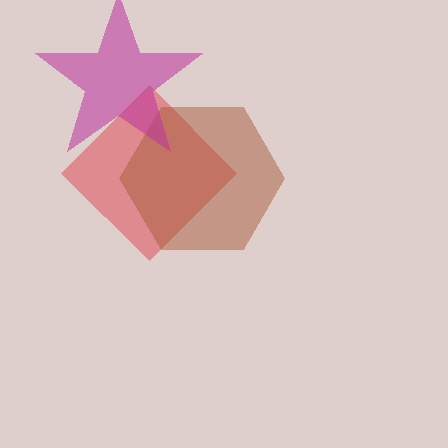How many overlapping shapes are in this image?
There are 3 overlapping shapes in the image.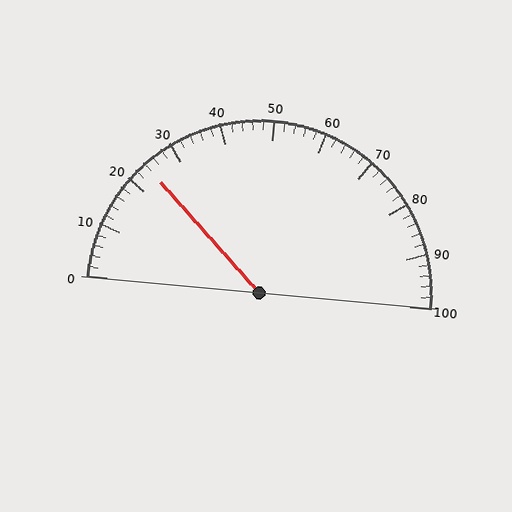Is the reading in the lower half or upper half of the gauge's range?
The reading is in the lower half of the range (0 to 100).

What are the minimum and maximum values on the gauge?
The gauge ranges from 0 to 100.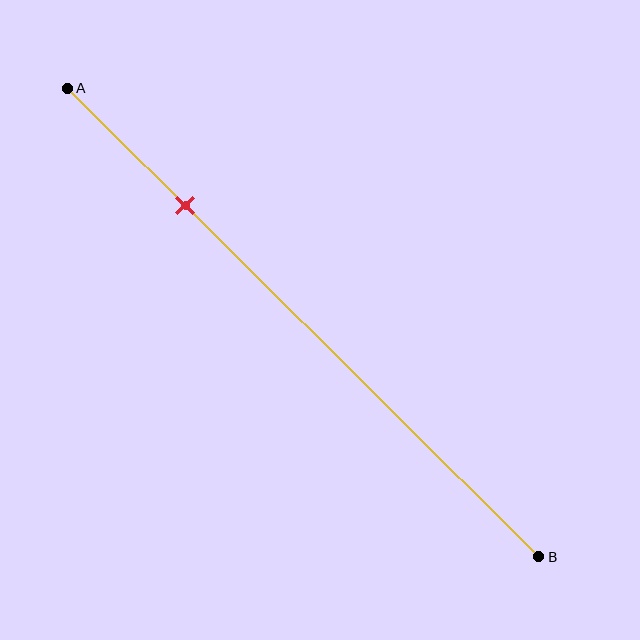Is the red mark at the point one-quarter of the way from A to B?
Yes, the mark is approximately at the one-quarter point.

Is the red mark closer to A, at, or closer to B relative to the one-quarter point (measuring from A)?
The red mark is approximately at the one-quarter point of segment AB.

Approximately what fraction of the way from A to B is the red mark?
The red mark is approximately 25% of the way from A to B.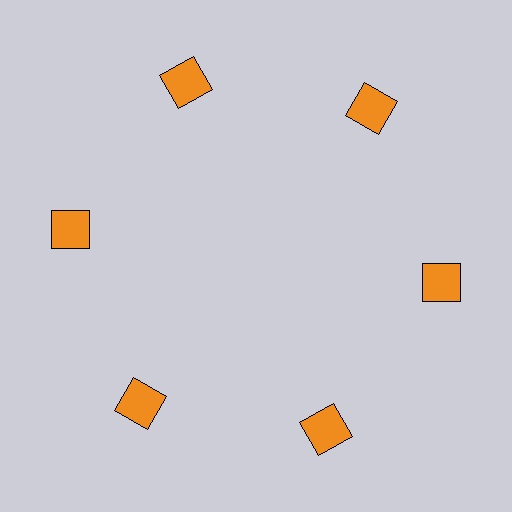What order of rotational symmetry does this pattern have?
This pattern has 6-fold rotational symmetry.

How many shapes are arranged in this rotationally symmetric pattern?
There are 6 shapes, arranged in 6 groups of 1.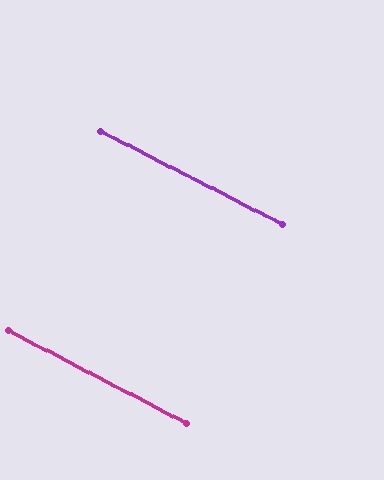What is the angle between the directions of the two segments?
Approximately 1 degree.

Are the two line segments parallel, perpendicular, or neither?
Parallel — their directions differ by only 0.8°.